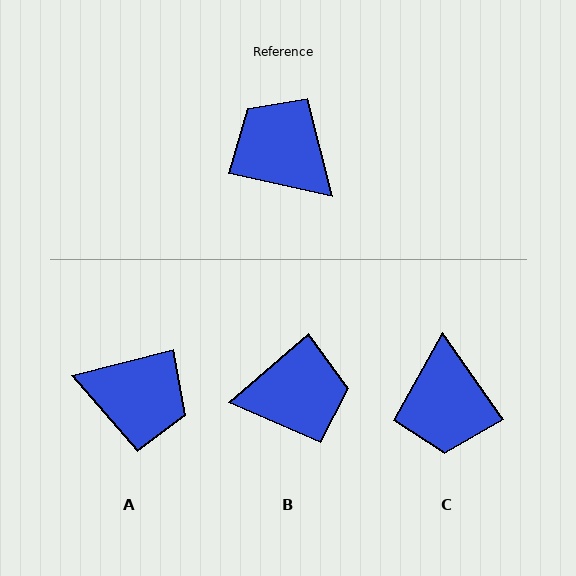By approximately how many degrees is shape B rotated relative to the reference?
Approximately 127 degrees clockwise.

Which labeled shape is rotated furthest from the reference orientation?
A, about 153 degrees away.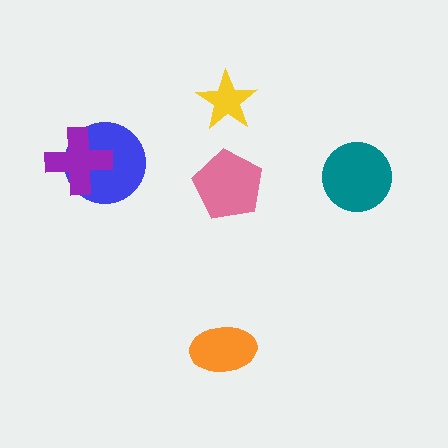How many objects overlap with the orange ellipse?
0 objects overlap with the orange ellipse.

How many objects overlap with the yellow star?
0 objects overlap with the yellow star.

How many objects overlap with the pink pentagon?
0 objects overlap with the pink pentagon.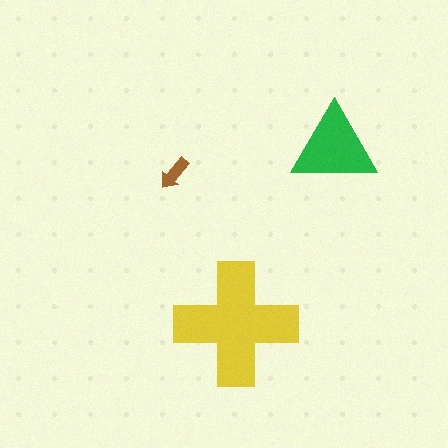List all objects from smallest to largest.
The brown arrow, the green triangle, the yellow cross.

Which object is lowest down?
The yellow cross is bottommost.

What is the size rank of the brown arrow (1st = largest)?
3rd.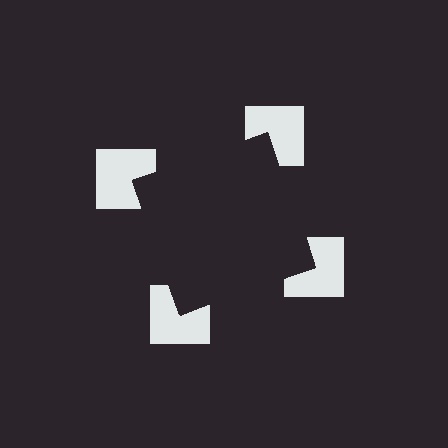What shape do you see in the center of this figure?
An illusory square — its edges are inferred from the aligned wedge cuts in the notched squares, not physically drawn.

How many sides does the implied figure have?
4 sides.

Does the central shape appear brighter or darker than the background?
It typically appears slightly darker than the background, even though no actual brightness change is drawn.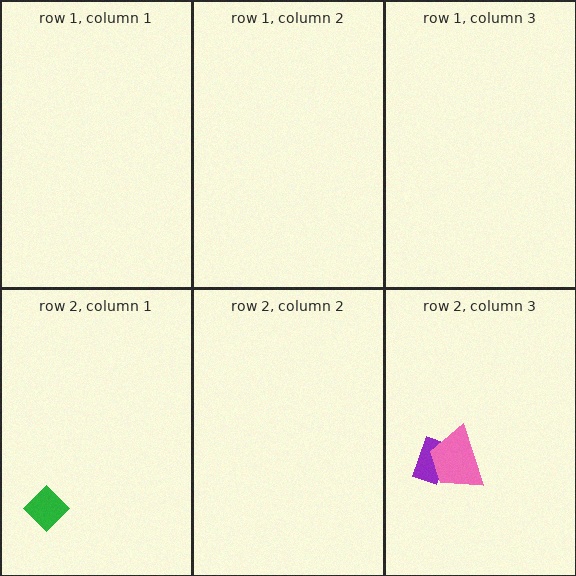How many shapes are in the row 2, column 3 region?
2.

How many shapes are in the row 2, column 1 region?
1.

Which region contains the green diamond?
The row 2, column 1 region.